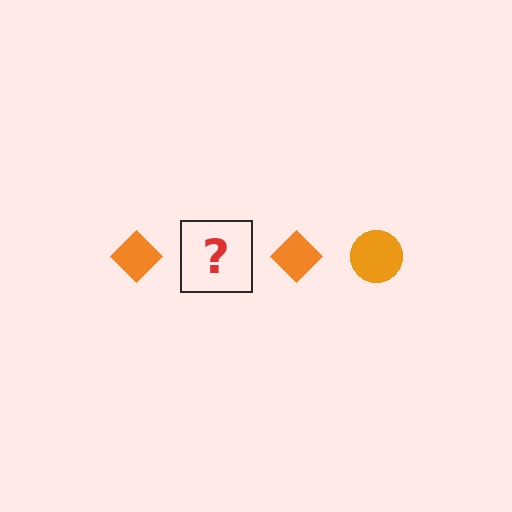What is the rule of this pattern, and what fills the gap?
The rule is that the pattern cycles through diamond, circle shapes in orange. The gap should be filled with an orange circle.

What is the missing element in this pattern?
The missing element is an orange circle.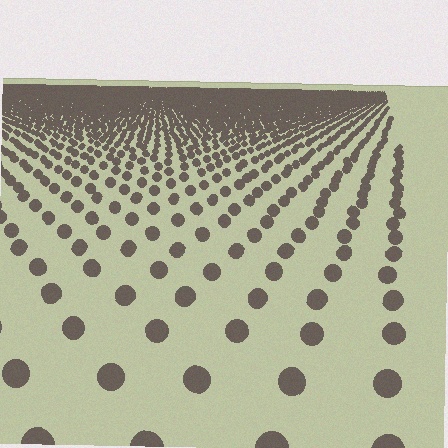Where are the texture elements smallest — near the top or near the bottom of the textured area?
Near the top.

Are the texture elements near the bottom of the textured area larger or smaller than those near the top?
Larger. Near the bottom, elements are closer to the viewer and appear at a bigger on-screen size.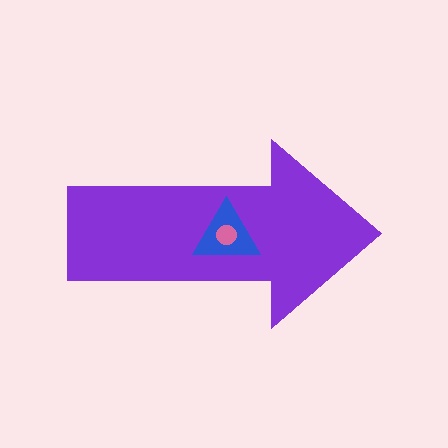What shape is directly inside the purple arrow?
The blue triangle.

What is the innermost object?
The pink circle.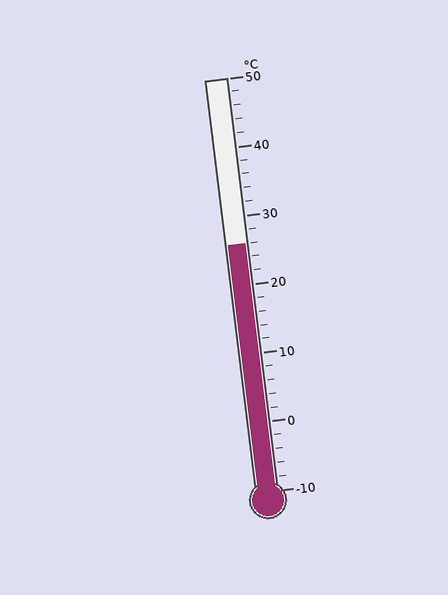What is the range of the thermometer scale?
The thermometer scale ranges from -10°C to 50°C.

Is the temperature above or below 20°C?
The temperature is above 20°C.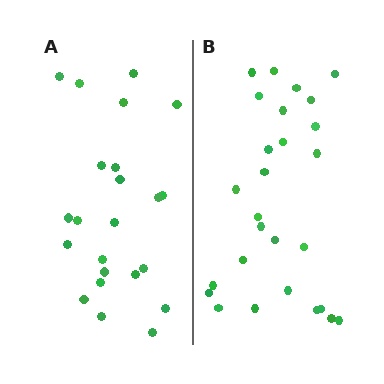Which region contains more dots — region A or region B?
Region B (the right region) has more dots.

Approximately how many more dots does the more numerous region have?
Region B has about 4 more dots than region A.